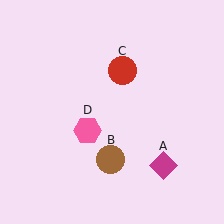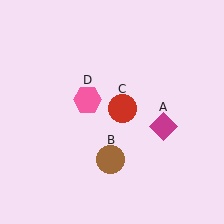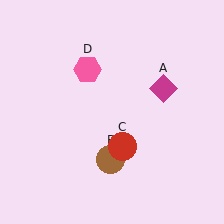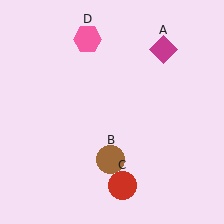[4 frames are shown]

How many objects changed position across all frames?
3 objects changed position: magenta diamond (object A), red circle (object C), pink hexagon (object D).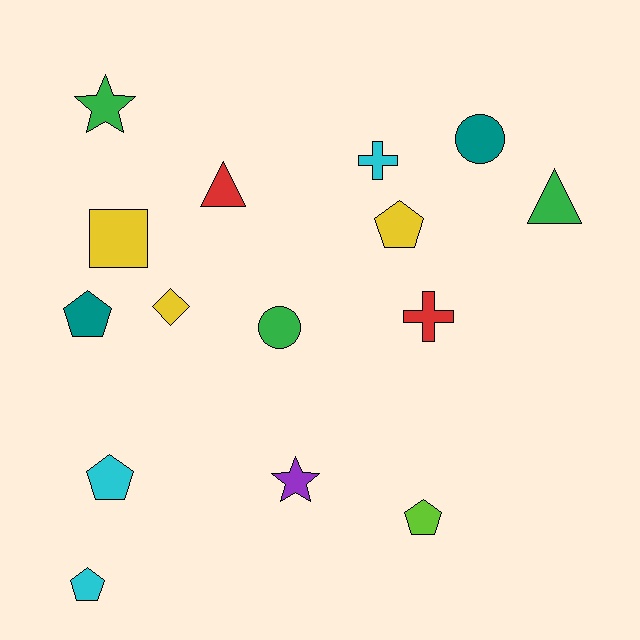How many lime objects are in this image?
There is 1 lime object.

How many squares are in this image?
There is 1 square.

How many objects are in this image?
There are 15 objects.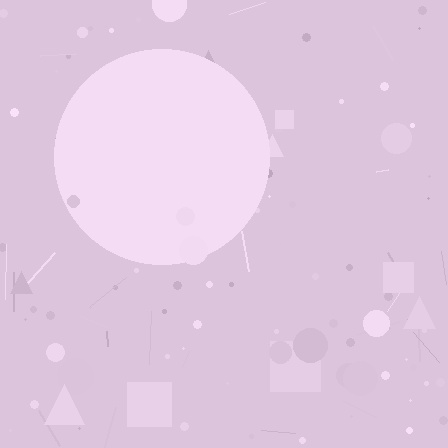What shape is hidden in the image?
A circle is hidden in the image.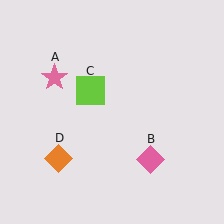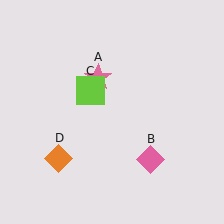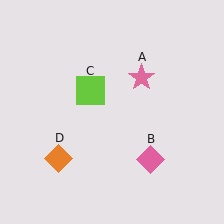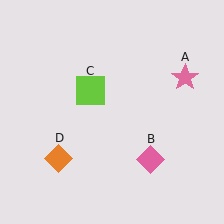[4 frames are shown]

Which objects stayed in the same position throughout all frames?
Pink diamond (object B) and lime square (object C) and orange diamond (object D) remained stationary.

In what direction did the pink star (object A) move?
The pink star (object A) moved right.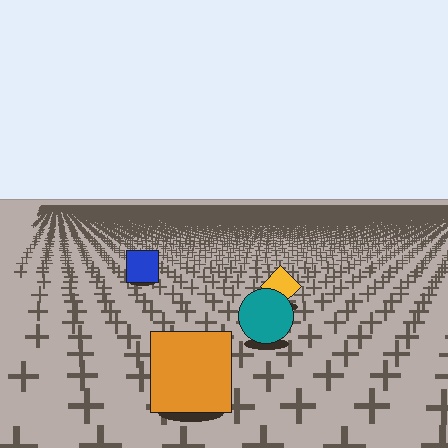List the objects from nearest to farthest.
From nearest to farthest: the orange square, the teal circle, the yellow diamond, the blue square.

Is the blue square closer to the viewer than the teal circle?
No. The teal circle is closer — you can tell from the texture gradient: the ground texture is coarser near it.